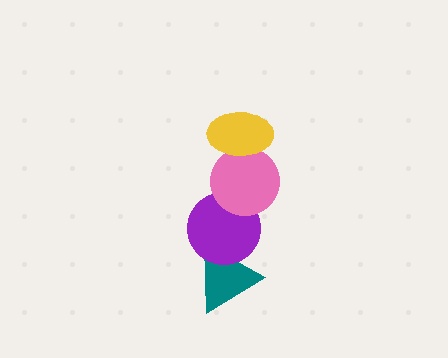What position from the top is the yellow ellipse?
The yellow ellipse is 1st from the top.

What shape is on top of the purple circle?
The pink circle is on top of the purple circle.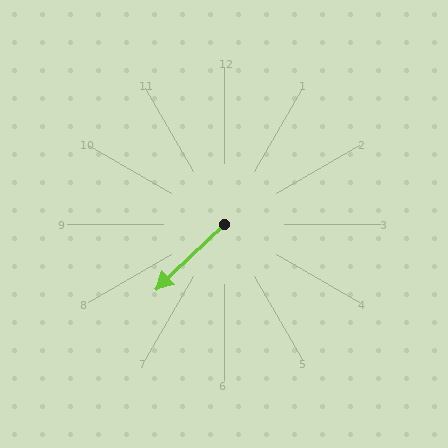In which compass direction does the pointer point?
Southwest.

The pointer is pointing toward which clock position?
Roughly 8 o'clock.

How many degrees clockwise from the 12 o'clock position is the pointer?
Approximately 226 degrees.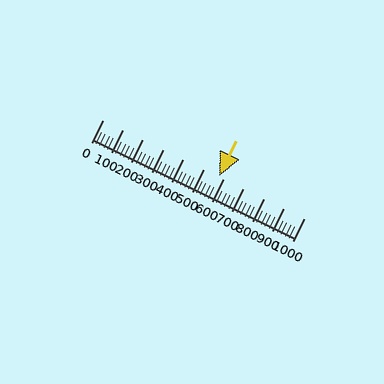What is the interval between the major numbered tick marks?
The major tick marks are spaced 100 units apart.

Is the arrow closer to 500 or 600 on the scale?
The arrow is closer to 600.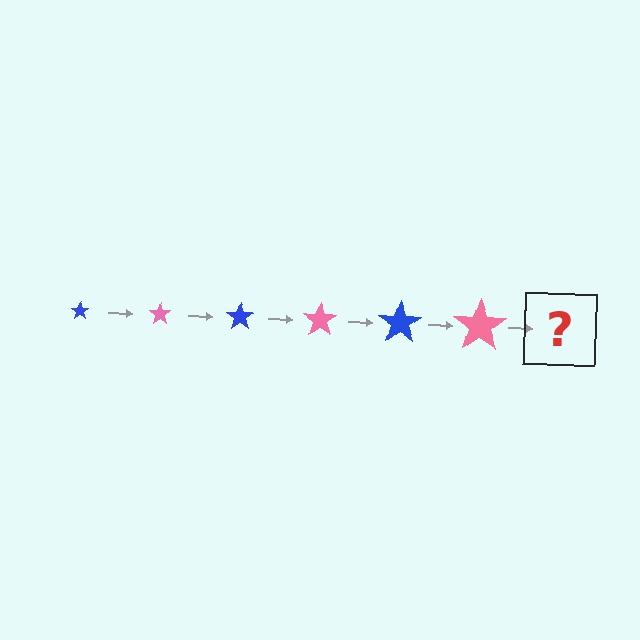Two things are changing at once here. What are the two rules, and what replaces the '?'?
The two rules are that the star grows larger each step and the color cycles through blue and pink. The '?' should be a blue star, larger than the previous one.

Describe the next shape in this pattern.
It should be a blue star, larger than the previous one.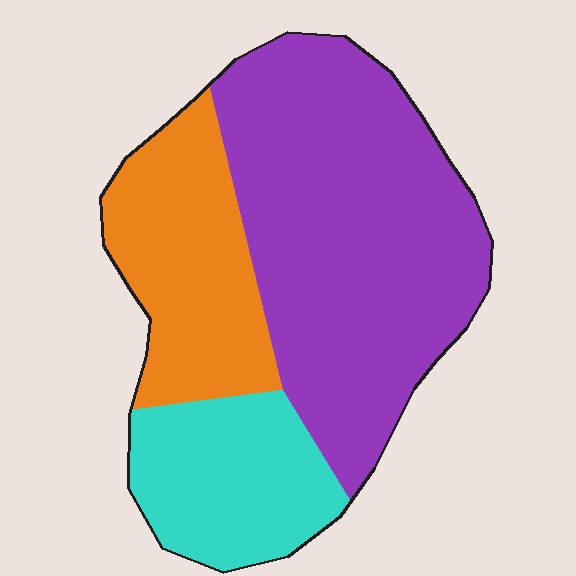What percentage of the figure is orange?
Orange covers about 25% of the figure.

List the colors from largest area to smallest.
From largest to smallest: purple, orange, cyan.